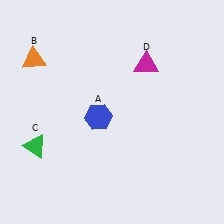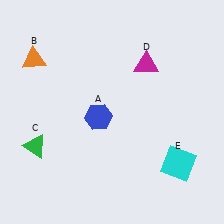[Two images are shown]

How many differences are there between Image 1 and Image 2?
There is 1 difference between the two images.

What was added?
A cyan square (E) was added in Image 2.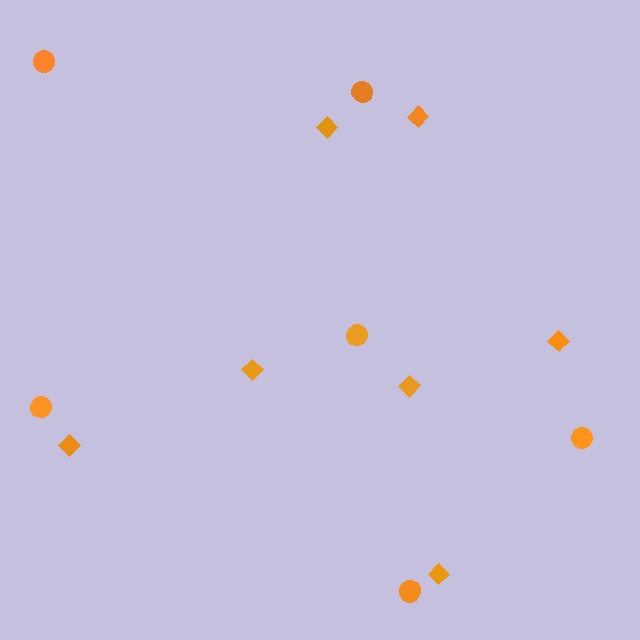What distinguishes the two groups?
There are 2 groups: one group of diamonds (7) and one group of circles (6).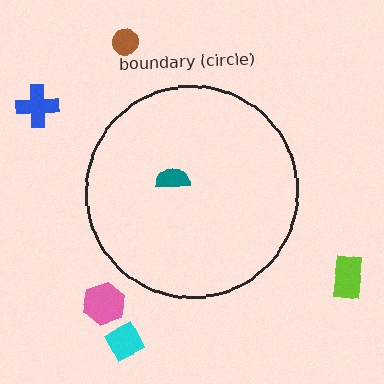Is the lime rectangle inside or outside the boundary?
Outside.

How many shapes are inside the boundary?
1 inside, 5 outside.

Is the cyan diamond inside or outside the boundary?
Outside.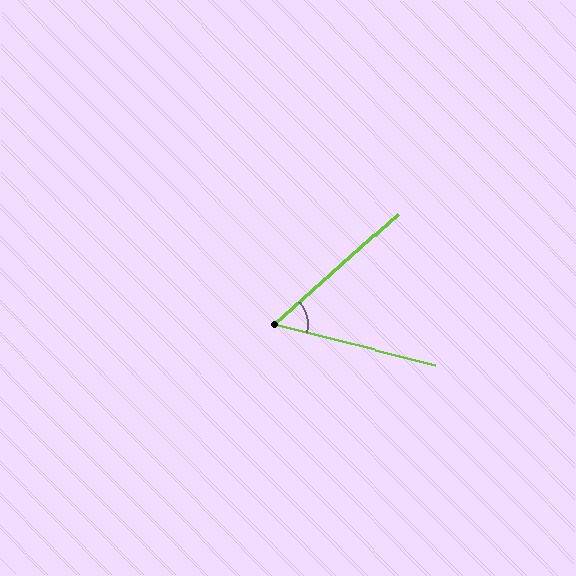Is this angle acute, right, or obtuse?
It is acute.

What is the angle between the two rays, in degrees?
Approximately 56 degrees.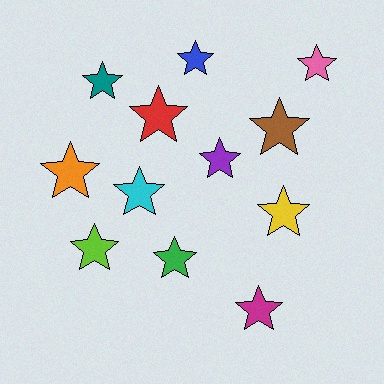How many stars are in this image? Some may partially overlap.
There are 12 stars.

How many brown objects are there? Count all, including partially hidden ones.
There is 1 brown object.